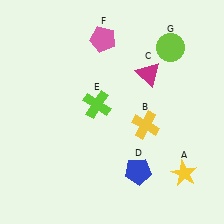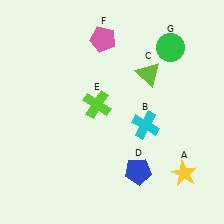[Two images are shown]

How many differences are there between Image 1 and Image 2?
There are 3 differences between the two images.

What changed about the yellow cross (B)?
In Image 1, B is yellow. In Image 2, it changed to cyan.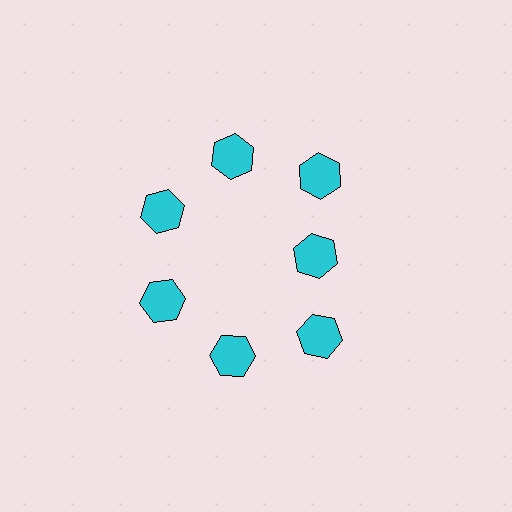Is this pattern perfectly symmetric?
No. The 7 cyan hexagons are arranged in a ring, but one element near the 3 o'clock position is pulled inward toward the center, breaking the 7-fold rotational symmetry.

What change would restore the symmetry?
The symmetry would be restored by moving it outward, back onto the ring so that all 7 hexagons sit at equal angles and equal distance from the center.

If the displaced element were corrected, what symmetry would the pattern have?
It would have 7-fold rotational symmetry — the pattern would map onto itself every 51 degrees.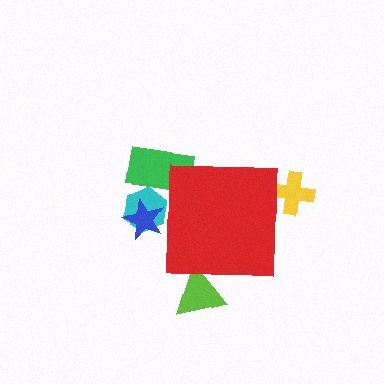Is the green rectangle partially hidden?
Yes, the green rectangle is partially hidden behind the red square.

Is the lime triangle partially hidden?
Yes, the lime triangle is partially hidden behind the red square.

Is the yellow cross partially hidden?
Yes, the yellow cross is partially hidden behind the red square.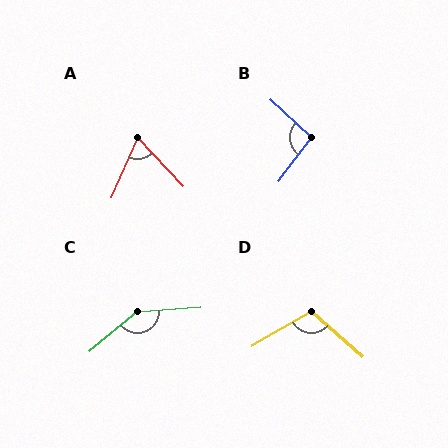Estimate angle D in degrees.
Approximately 109 degrees.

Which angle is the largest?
C, at approximately 144 degrees.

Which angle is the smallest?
A, at approximately 67 degrees.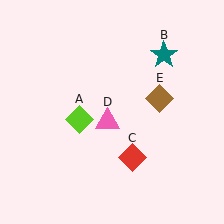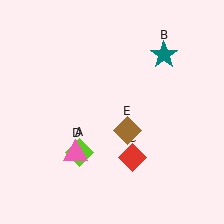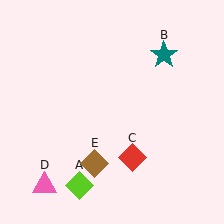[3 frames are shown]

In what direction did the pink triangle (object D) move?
The pink triangle (object D) moved down and to the left.